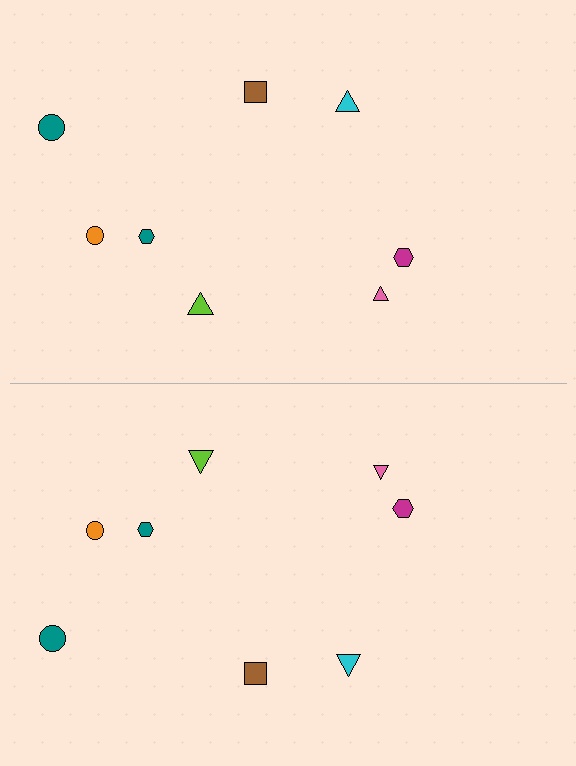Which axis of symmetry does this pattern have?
The pattern has a horizontal axis of symmetry running through the center of the image.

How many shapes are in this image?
There are 16 shapes in this image.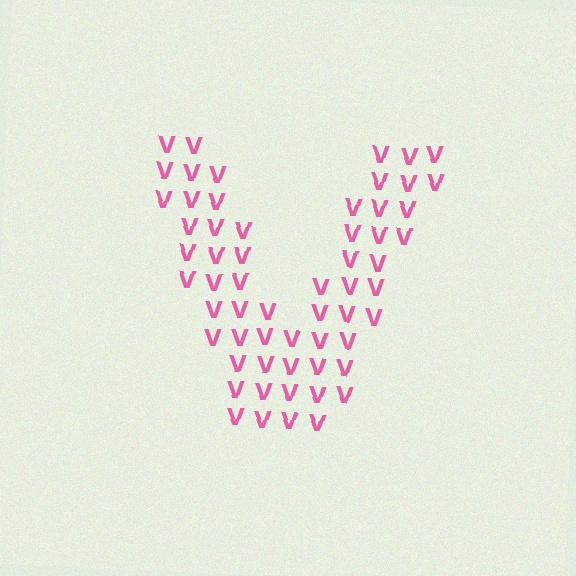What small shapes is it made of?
It is made of small letter V's.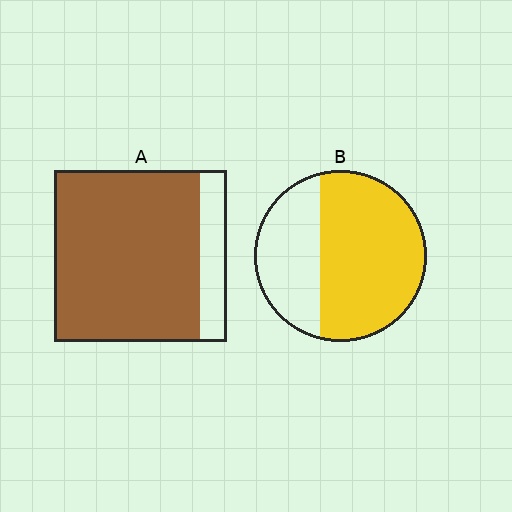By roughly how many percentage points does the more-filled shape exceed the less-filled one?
By roughly 20 percentage points (A over B).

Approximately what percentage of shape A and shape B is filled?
A is approximately 85% and B is approximately 65%.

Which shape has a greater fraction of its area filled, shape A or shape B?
Shape A.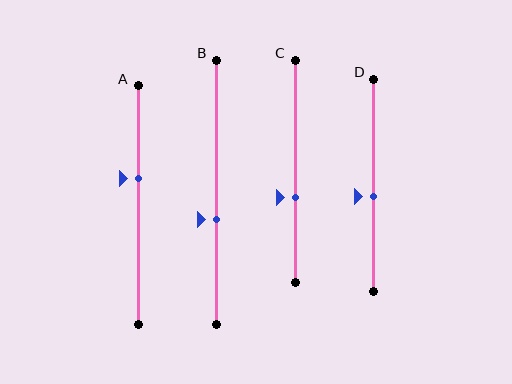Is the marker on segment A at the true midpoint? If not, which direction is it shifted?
No, the marker on segment A is shifted upward by about 11% of the segment length.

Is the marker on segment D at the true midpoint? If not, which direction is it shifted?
No, the marker on segment D is shifted downward by about 5% of the segment length.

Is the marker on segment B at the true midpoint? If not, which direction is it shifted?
No, the marker on segment B is shifted downward by about 10% of the segment length.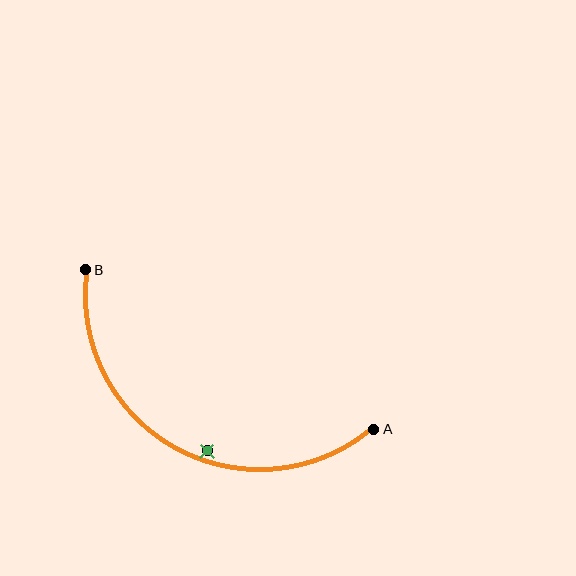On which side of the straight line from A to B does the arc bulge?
The arc bulges below the straight line connecting A and B.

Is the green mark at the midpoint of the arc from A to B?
No — the green mark does not lie on the arc at all. It sits slightly inside the curve.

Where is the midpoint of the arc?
The arc midpoint is the point on the curve farthest from the straight line joining A and B. It sits below that line.